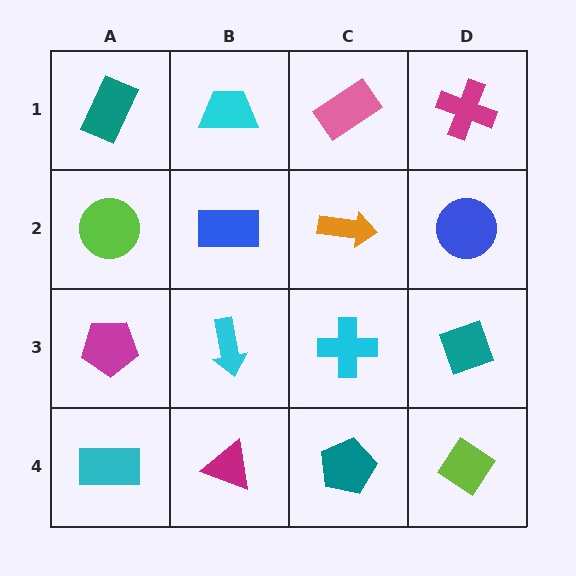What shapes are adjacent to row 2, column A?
A teal rectangle (row 1, column A), a magenta pentagon (row 3, column A), a blue rectangle (row 2, column B).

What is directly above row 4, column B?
A cyan arrow.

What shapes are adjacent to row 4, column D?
A teal diamond (row 3, column D), a teal pentagon (row 4, column C).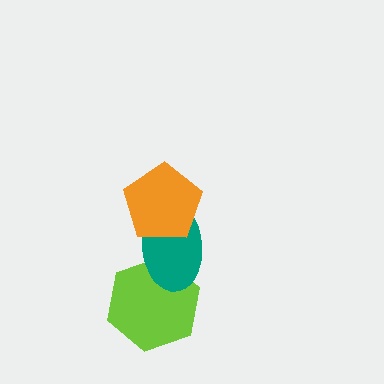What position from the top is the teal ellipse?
The teal ellipse is 2nd from the top.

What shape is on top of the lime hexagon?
The teal ellipse is on top of the lime hexagon.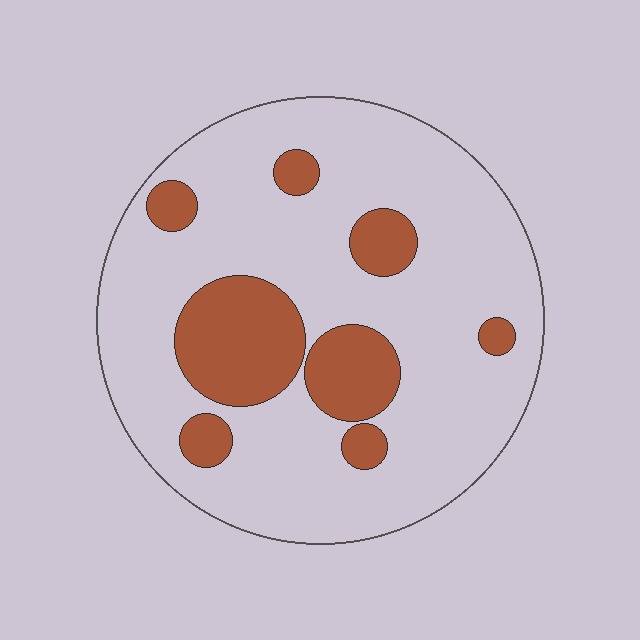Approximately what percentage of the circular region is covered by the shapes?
Approximately 20%.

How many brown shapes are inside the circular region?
8.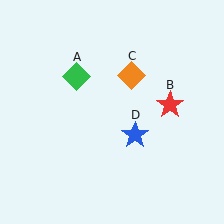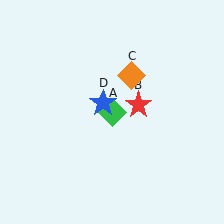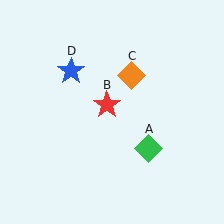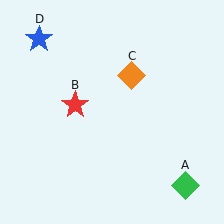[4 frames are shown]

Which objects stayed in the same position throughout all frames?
Orange diamond (object C) remained stationary.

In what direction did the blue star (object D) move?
The blue star (object D) moved up and to the left.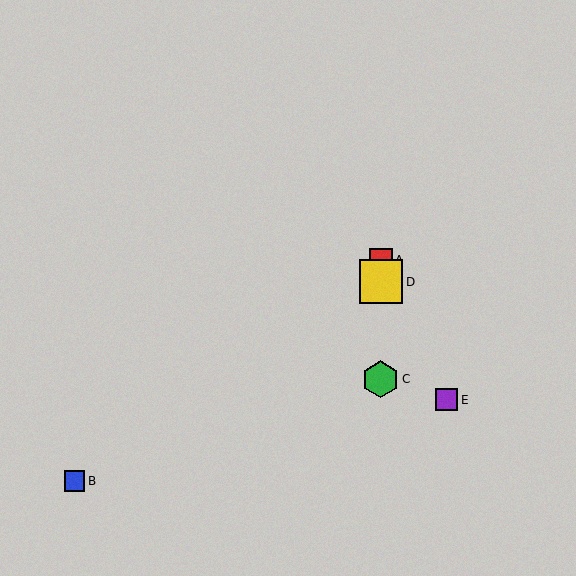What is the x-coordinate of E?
Object E is at x≈447.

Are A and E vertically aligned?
No, A is at x≈381 and E is at x≈447.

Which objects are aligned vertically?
Objects A, C, D are aligned vertically.